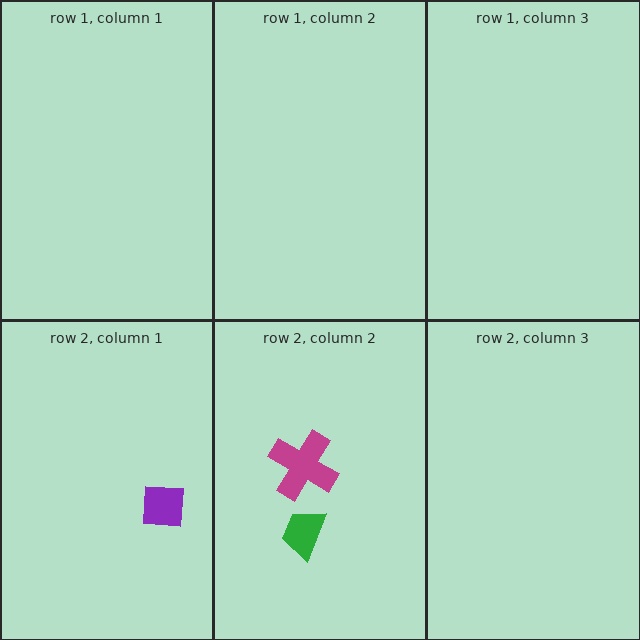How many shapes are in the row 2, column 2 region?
2.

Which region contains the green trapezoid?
The row 2, column 2 region.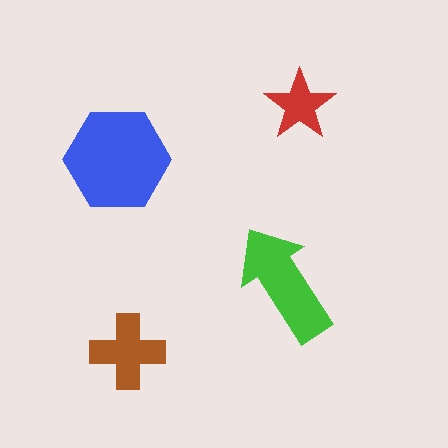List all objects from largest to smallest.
The blue hexagon, the green arrow, the brown cross, the red star.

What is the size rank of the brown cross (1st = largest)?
3rd.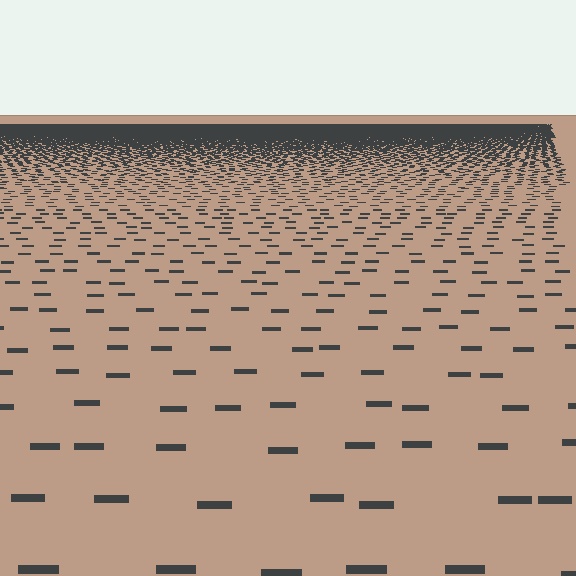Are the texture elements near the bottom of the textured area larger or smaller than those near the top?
Larger. Near the bottom, elements are closer to the viewer and appear at a bigger on-screen size.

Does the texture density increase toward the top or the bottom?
Density increases toward the top.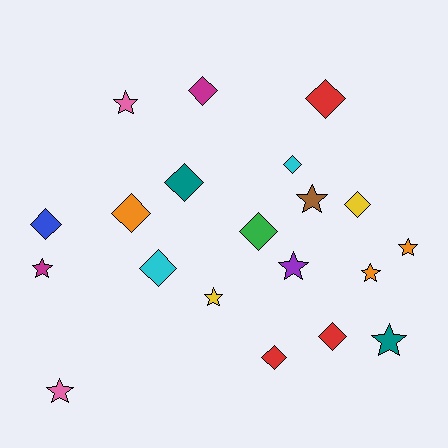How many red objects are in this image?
There are 3 red objects.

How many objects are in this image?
There are 20 objects.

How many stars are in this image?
There are 9 stars.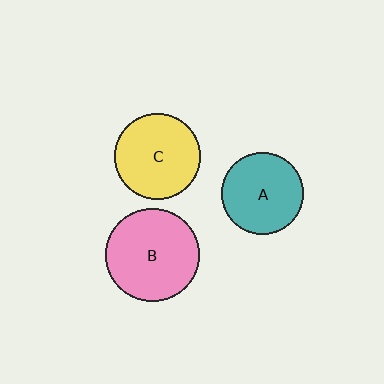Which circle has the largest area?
Circle B (pink).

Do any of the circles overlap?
No, none of the circles overlap.